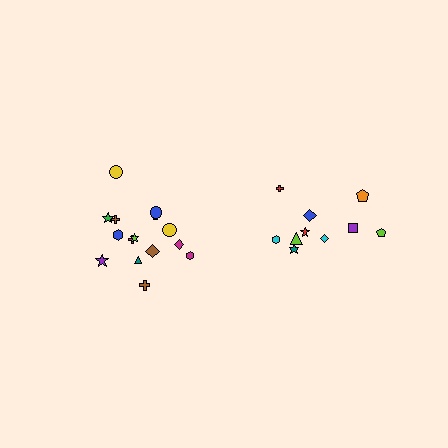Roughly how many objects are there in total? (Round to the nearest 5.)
Roughly 25 objects in total.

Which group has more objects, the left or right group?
The left group.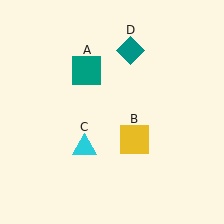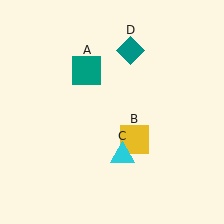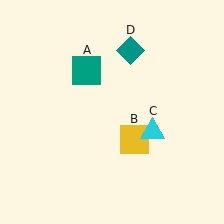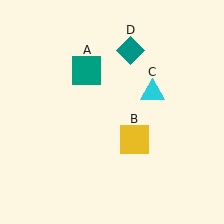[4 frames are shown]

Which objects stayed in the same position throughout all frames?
Teal square (object A) and yellow square (object B) and teal diamond (object D) remained stationary.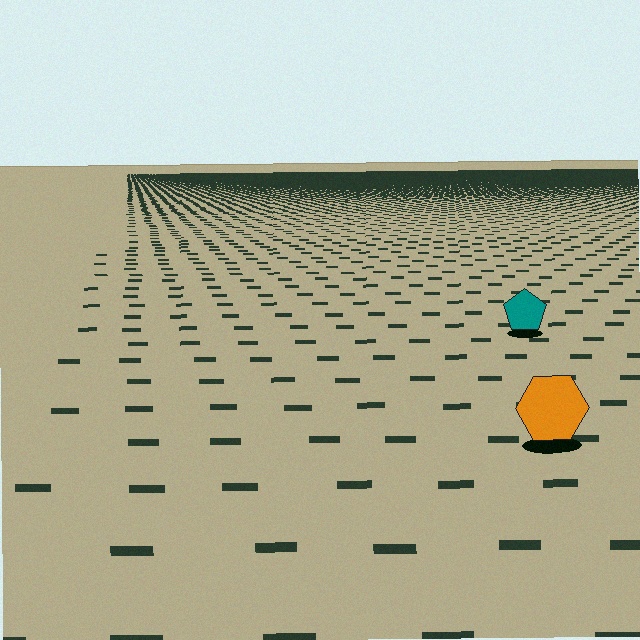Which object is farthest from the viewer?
The teal pentagon is farthest from the viewer. It appears smaller and the ground texture around it is denser.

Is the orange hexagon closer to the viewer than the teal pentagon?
Yes. The orange hexagon is closer — you can tell from the texture gradient: the ground texture is coarser near it.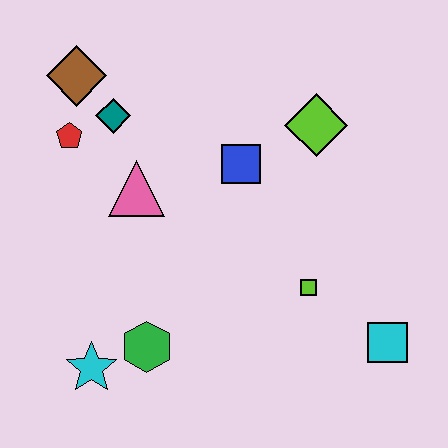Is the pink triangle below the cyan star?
No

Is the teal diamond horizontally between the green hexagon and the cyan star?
Yes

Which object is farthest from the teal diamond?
The cyan square is farthest from the teal diamond.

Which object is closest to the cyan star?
The green hexagon is closest to the cyan star.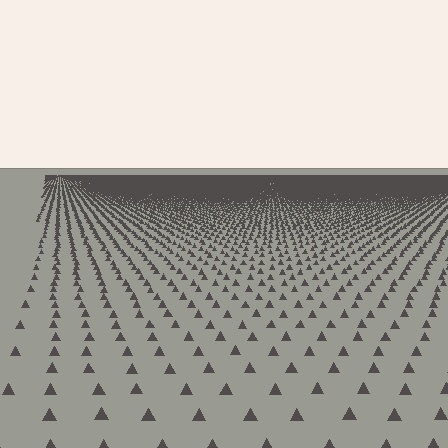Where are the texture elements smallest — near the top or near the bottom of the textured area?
Near the top.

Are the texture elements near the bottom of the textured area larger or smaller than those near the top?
Larger. Near the bottom, elements are closer to the viewer and appear at a bigger on-screen size.